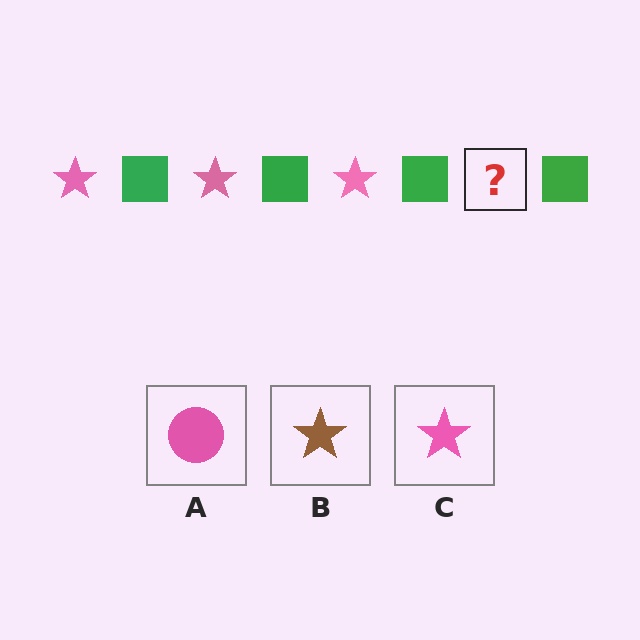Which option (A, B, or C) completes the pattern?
C.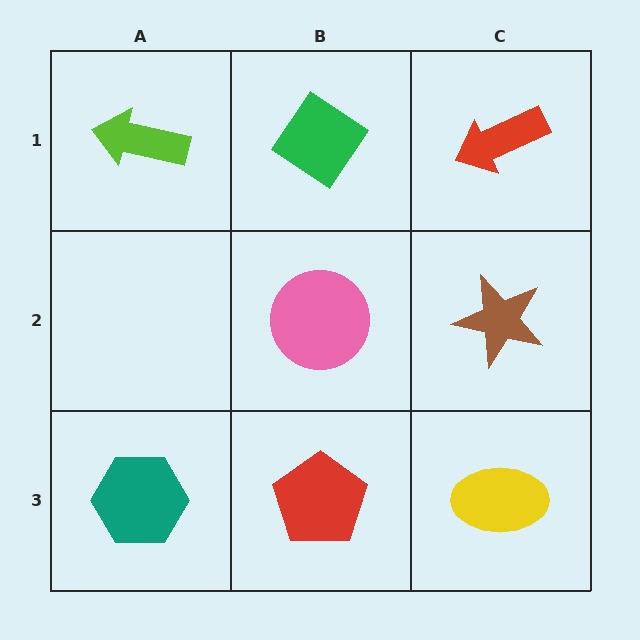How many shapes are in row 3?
3 shapes.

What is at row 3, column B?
A red pentagon.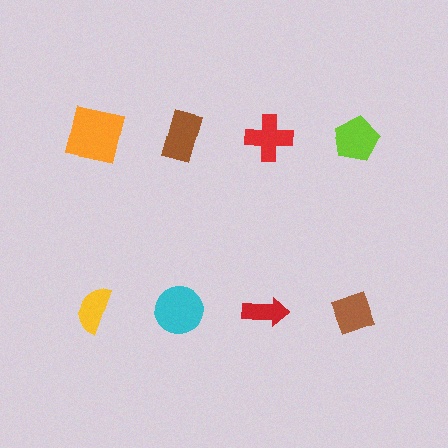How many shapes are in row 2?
4 shapes.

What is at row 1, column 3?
A red cross.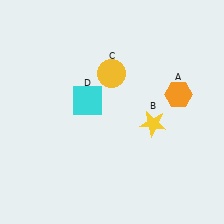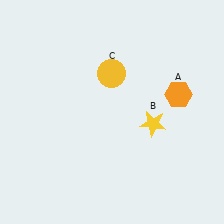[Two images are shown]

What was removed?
The cyan square (D) was removed in Image 2.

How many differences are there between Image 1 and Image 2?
There is 1 difference between the two images.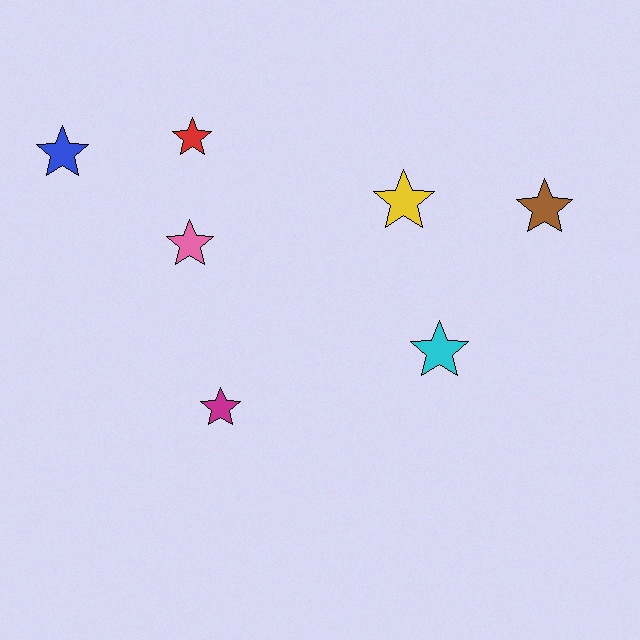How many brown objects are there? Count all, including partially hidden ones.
There is 1 brown object.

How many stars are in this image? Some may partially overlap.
There are 7 stars.